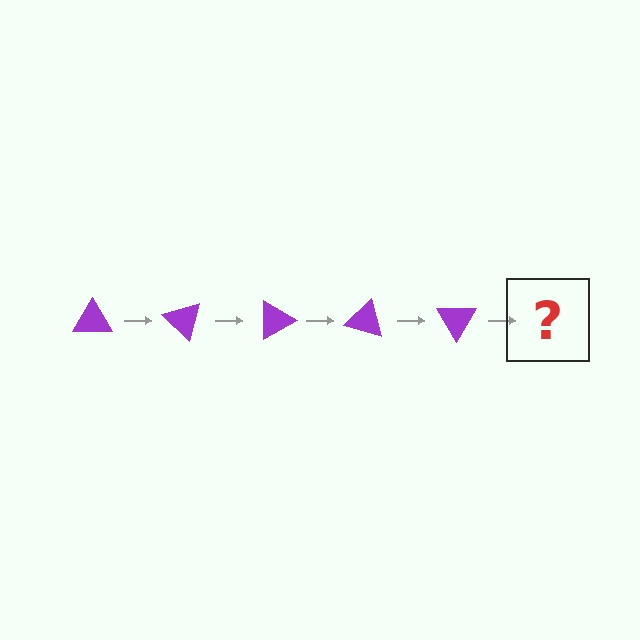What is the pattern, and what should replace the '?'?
The pattern is that the triangle rotates 45 degrees each step. The '?' should be a purple triangle rotated 225 degrees.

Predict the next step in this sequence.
The next step is a purple triangle rotated 225 degrees.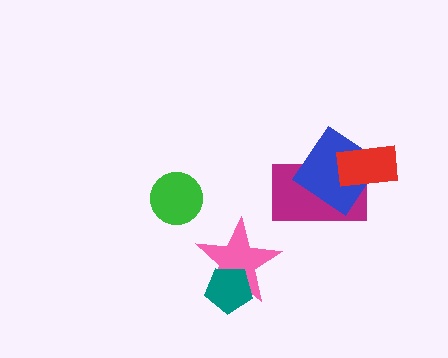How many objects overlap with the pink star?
1 object overlaps with the pink star.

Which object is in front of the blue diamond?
The red rectangle is in front of the blue diamond.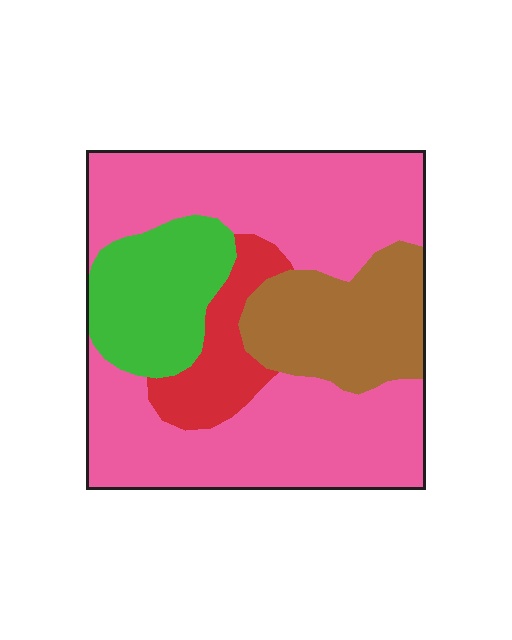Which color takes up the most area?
Pink, at roughly 55%.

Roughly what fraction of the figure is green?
Green covers about 15% of the figure.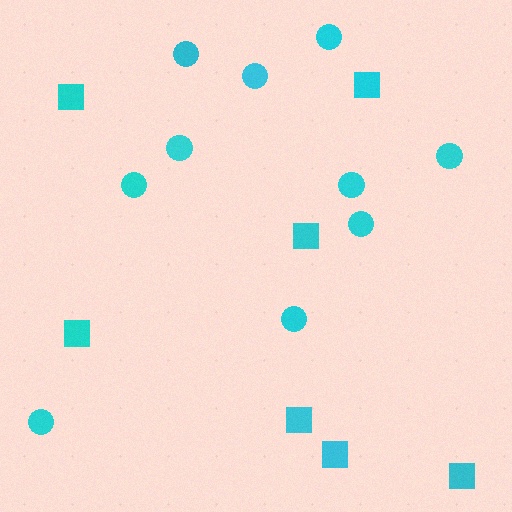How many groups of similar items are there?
There are 2 groups: one group of circles (10) and one group of squares (7).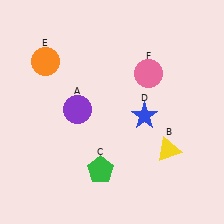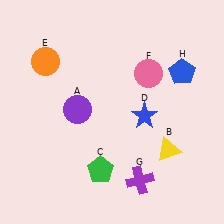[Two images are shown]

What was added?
A purple cross (G), a blue pentagon (H) were added in Image 2.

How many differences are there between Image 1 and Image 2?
There are 2 differences between the two images.